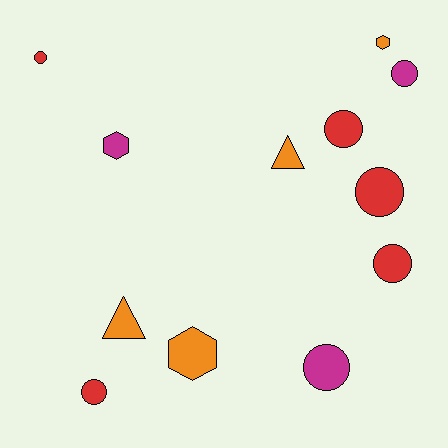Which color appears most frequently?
Red, with 5 objects.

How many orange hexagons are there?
There are 2 orange hexagons.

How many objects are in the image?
There are 12 objects.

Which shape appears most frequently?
Circle, with 7 objects.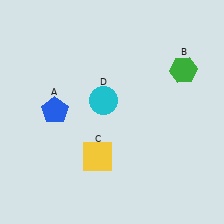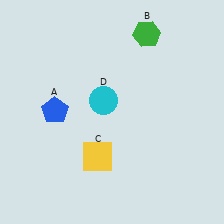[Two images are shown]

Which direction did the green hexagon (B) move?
The green hexagon (B) moved left.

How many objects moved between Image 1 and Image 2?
1 object moved between the two images.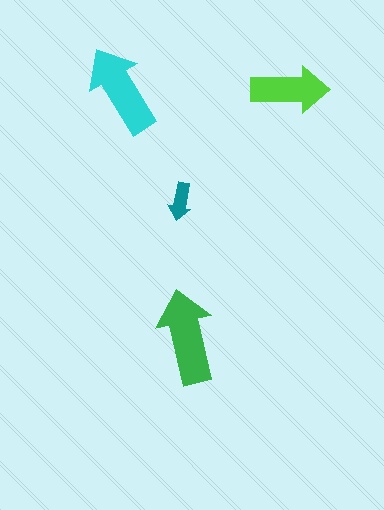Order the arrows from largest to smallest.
the green one, the cyan one, the lime one, the teal one.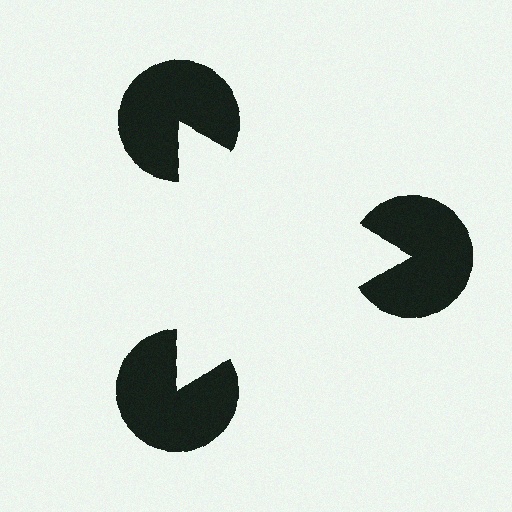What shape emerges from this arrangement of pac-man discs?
An illusory triangle — its edges are inferred from the aligned wedge cuts in the pac-man discs, not physically drawn.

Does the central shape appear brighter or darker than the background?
It typically appears slightly brighter than the background, even though no actual brightness change is drawn.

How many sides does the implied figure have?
3 sides.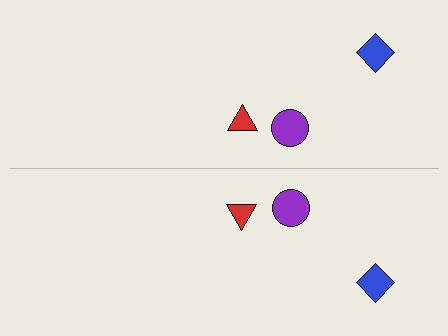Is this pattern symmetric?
Yes, this pattern has bilateral (reflection) symmetry.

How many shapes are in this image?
There are 6 shapes in this image.